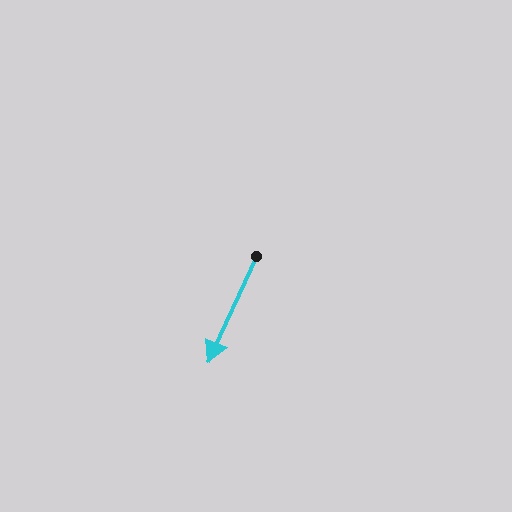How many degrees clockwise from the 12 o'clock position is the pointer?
Approximately 204 degrees.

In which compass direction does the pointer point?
Southwest.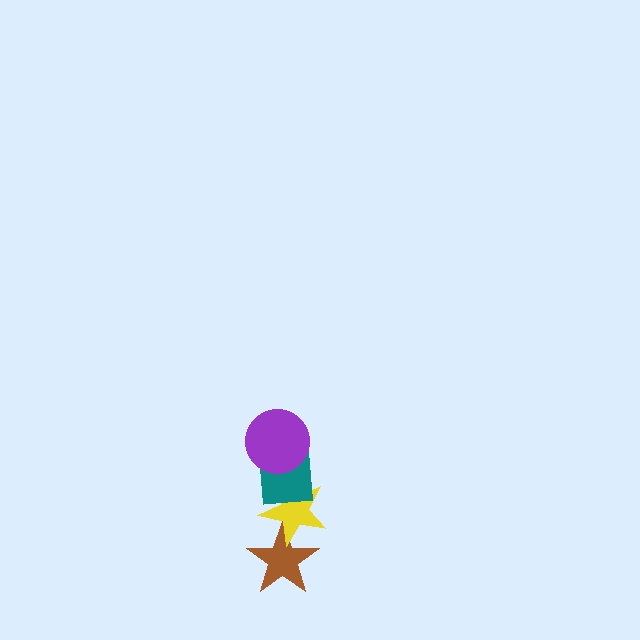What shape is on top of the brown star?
The yellow star is on top of the brown star.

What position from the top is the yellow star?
The yellow star is 3rd from the top.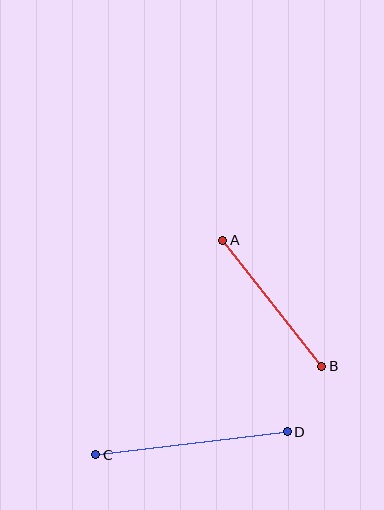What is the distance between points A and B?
The distance is approximately 160 pixels.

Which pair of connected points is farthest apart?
Points C and D are farthest apart.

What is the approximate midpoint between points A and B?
The midpoint is at approximately (272, 303) pixels.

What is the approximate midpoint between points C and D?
The midpoint is at approximately (192, 443) pixels.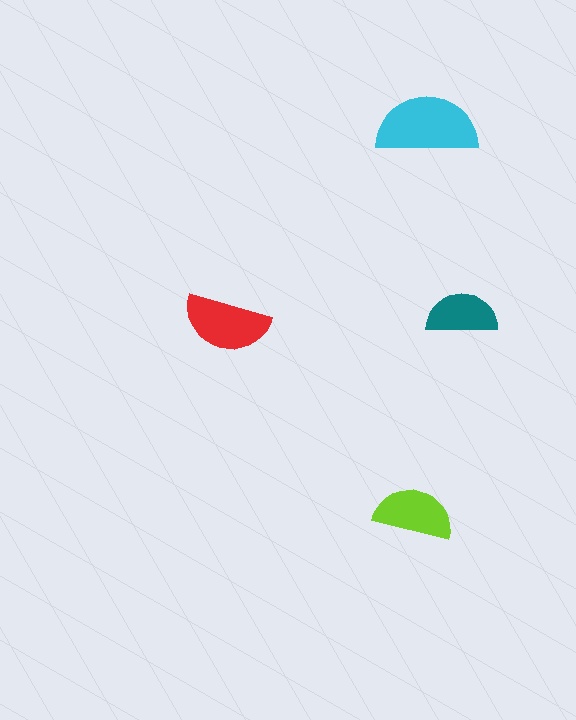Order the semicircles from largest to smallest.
the cyan one, the red one, the lime one, the teal one.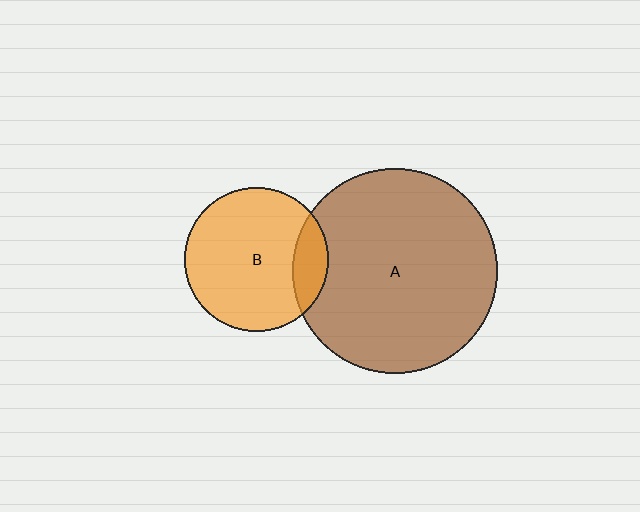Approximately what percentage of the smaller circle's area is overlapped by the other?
Approximately 15%.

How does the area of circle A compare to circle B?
Approximately 2.0 times.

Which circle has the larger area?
Circle A (brown).